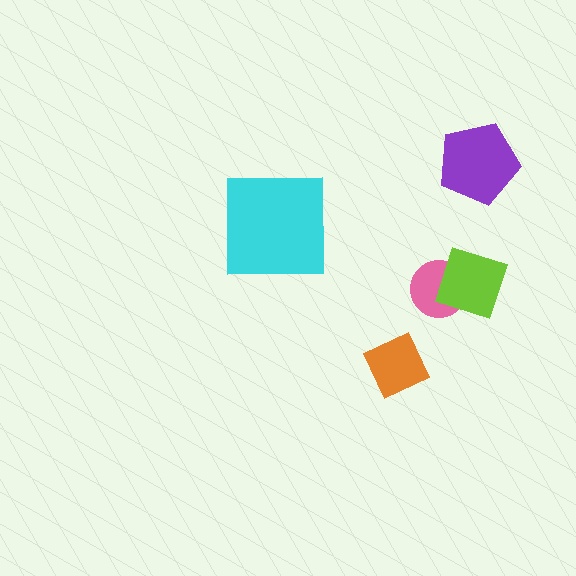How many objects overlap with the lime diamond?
1 object overlaps with the lime diamond.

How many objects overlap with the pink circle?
1 object overlaps with the pink circle.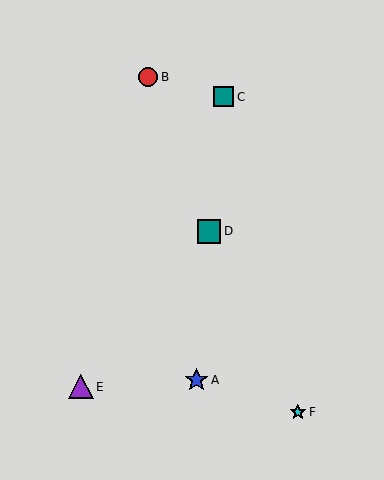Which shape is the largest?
The purple triangle (labeled E) is the largest.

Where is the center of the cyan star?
The center of the cyan star is at (298, 412).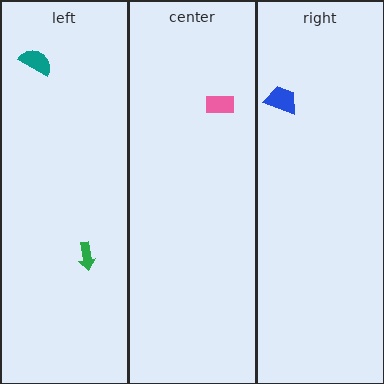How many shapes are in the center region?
1.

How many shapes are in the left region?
2.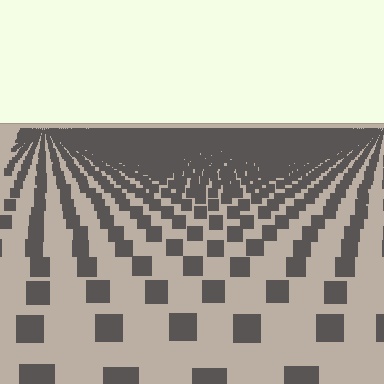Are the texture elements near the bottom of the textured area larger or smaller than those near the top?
Larger. Near the bottom, elements are closer to the viewer and appear at a bigger on-screen size.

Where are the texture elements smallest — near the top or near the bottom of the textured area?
Near the top.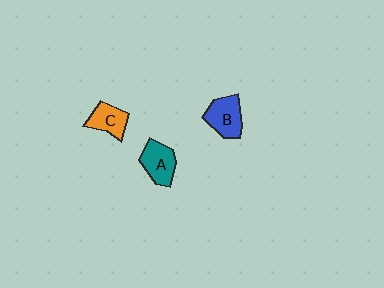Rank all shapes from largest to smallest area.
From largest to smallest: B (blue), A (teal), C (orange).